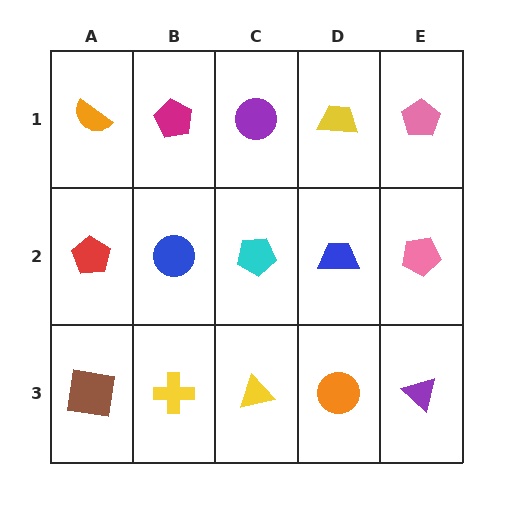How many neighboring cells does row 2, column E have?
3.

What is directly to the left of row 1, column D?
A purple circle.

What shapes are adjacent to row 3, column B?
A blue circle (row 2, column B), a brown square (row 3, column A), a yellow triangle (row 3, column C).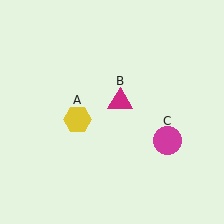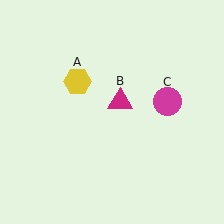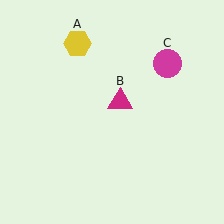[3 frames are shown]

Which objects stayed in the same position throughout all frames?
Magenta triangle (object B) remained stationary.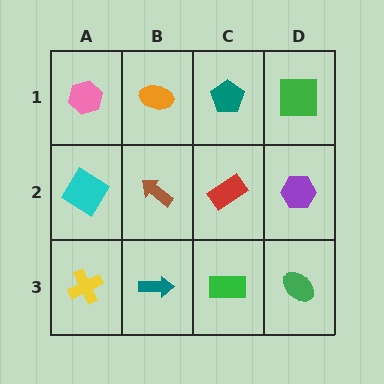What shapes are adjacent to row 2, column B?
An orange ellipse (row 1, column B), a teal arrow (row 3, column B), a cyan diamond (row 2, column A), a red rectangle (row 2, column C).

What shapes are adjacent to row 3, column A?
A cyan diamond (row 2, column A), a teal arrow (row 3, column B).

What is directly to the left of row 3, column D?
A green rectangle.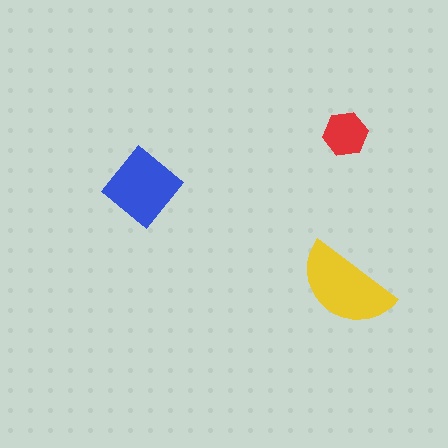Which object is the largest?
The yellow semicircle.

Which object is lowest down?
The yellow semicircle is bottommost.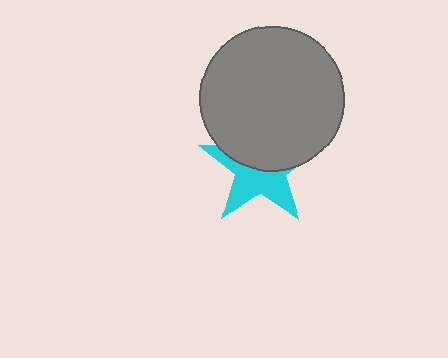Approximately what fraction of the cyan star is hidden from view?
Roughly 51% of the cyan star is hidden behind the gray circle.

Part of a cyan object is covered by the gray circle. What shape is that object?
It is a star.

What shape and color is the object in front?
The object in front is a gray circle.